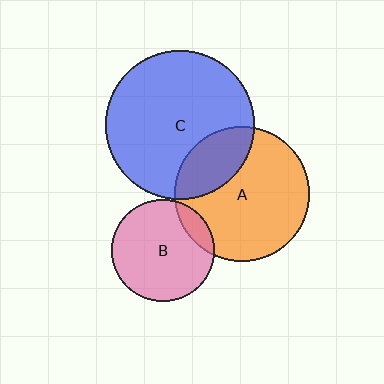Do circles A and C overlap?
Yes.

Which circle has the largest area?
Circle C (blue).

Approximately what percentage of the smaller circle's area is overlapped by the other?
Approximately 25%.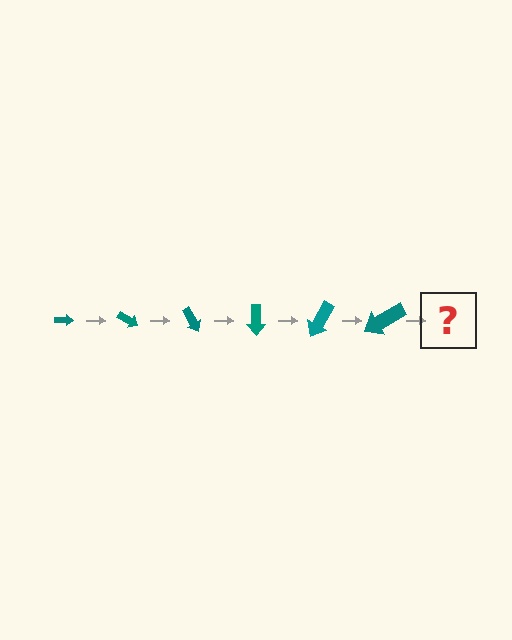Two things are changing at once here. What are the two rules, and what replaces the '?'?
The two rules are that the arrow grows larger each step and it rotates 30 degrees each step. The '?' should be an arrow, larger than the previous one and rotated 180 degrees from the start.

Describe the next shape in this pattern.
It should be an arrow, larger than the previous one and rotated 180 degrees from the start.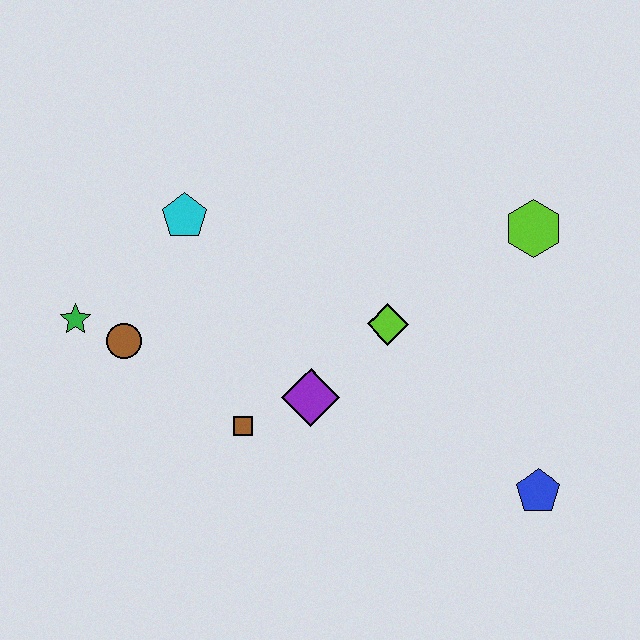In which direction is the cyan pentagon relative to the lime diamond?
The cyan pentagon is to the left of the lime diamond.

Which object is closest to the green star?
The brown circle is closest to the green star.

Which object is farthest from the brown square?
The lime hexagon is farthest from the brown square.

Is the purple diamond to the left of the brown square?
No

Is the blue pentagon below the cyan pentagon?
Yes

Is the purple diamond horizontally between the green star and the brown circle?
No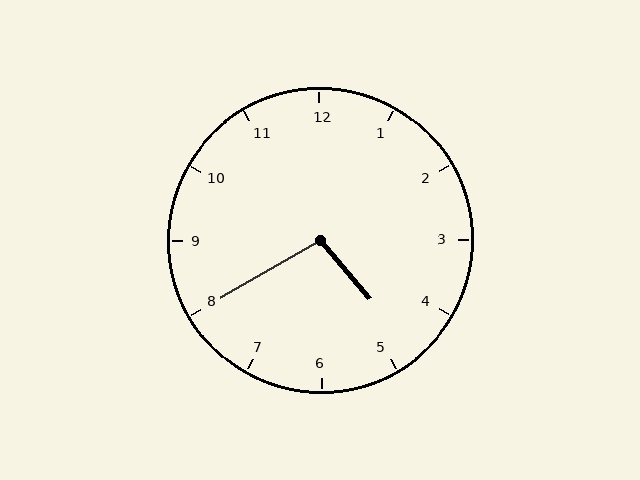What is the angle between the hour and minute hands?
Approximately 100 degrees.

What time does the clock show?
4:40.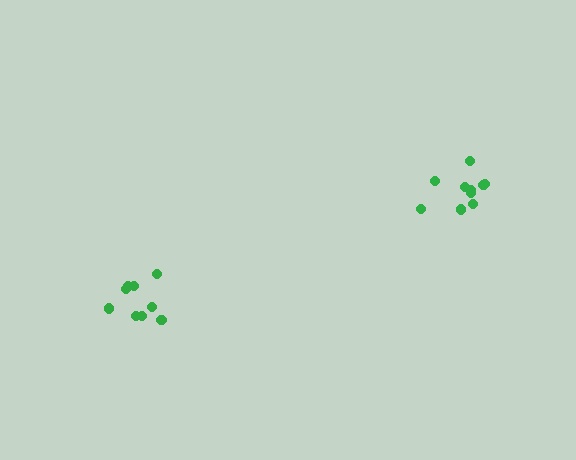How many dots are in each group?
Group 1: 9 dots, Group 2: 10 dots (19 total).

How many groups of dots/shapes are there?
There are 2 groups.